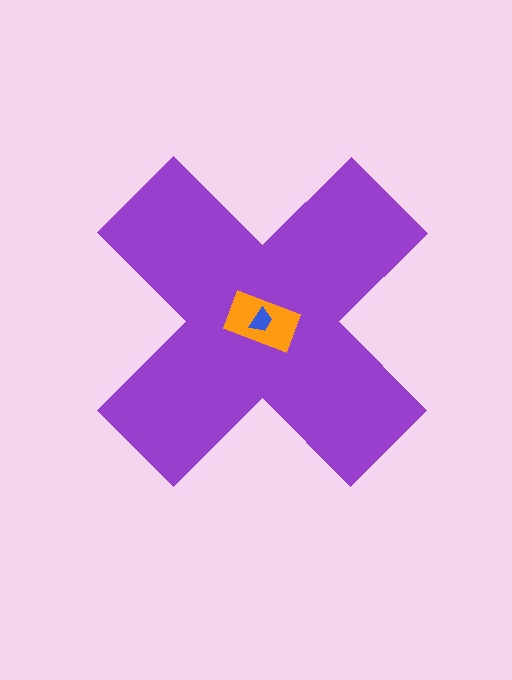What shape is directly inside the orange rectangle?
The blue trapezoid.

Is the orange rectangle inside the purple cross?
Yes.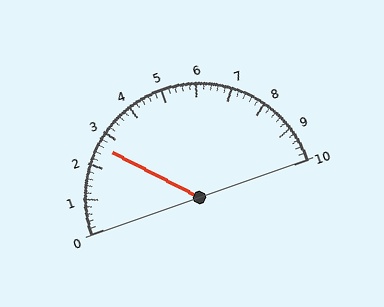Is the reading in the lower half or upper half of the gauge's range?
The reading is in the lower half of the range (0 to 10).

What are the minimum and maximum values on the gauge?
The gauge ranges from 0 to 10.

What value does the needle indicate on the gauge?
The needle indicates approximately 2.6.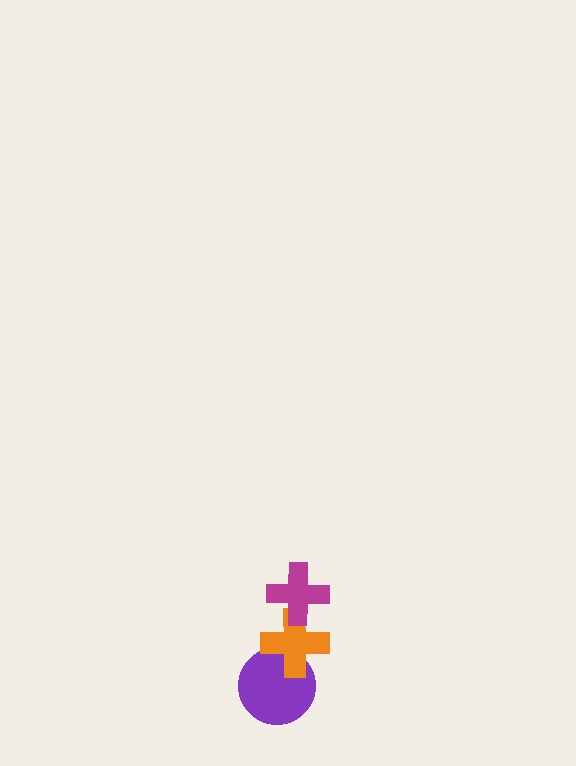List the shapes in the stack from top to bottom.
From top to bottom: the magenta cross, the orange cross, the purple circle.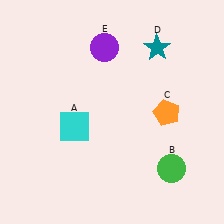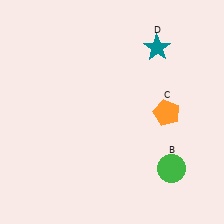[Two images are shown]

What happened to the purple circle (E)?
The purple circle (E) was removed in Image 2. It was in the top-left area of Image 1.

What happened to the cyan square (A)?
The cyan square (A) was removed in Image 2. It was in the bottom-left area of Image 1.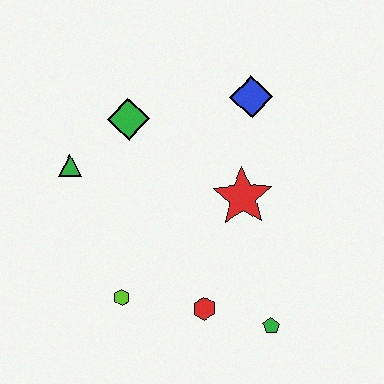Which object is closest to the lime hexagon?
The red hexagon is closest to the lime hexagon.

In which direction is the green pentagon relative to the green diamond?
The green pentagon is below the green diamond.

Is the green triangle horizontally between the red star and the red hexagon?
No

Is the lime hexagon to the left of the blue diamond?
Yes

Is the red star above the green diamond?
No